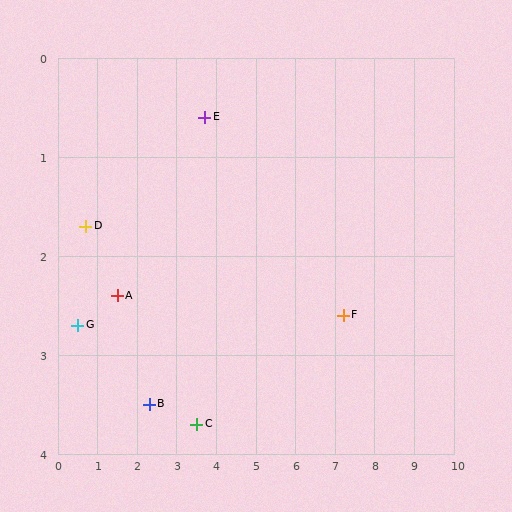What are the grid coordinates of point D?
Point D is at approximately (0.7, 1.7).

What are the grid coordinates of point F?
Point F is at approximately (7.2, 2.6).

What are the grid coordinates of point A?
Point A is at approximately (1.5, 2.4).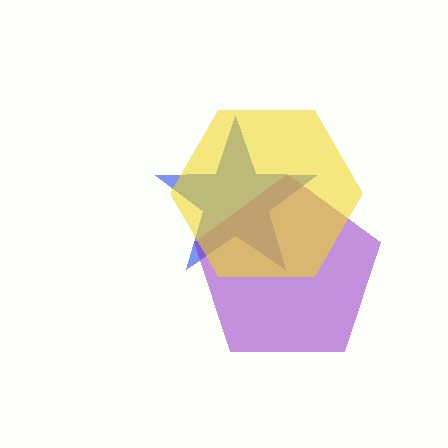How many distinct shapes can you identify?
There are 3 distinct shapes: a blue star, a purple pentagon, a yellow hexagon.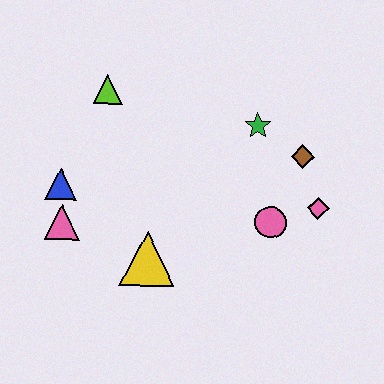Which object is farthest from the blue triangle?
The pink diamond is farthest from the blue triangle.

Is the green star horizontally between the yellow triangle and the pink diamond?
Yes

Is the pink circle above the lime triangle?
No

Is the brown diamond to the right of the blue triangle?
Yes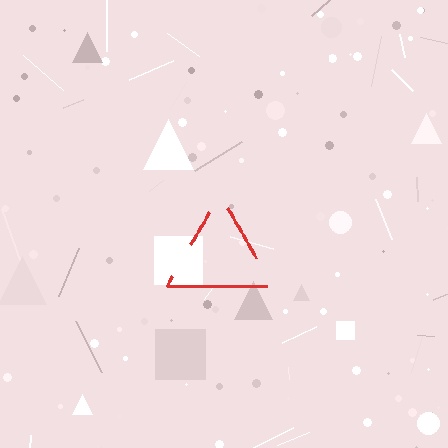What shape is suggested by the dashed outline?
The dashed outline suggests a triangle.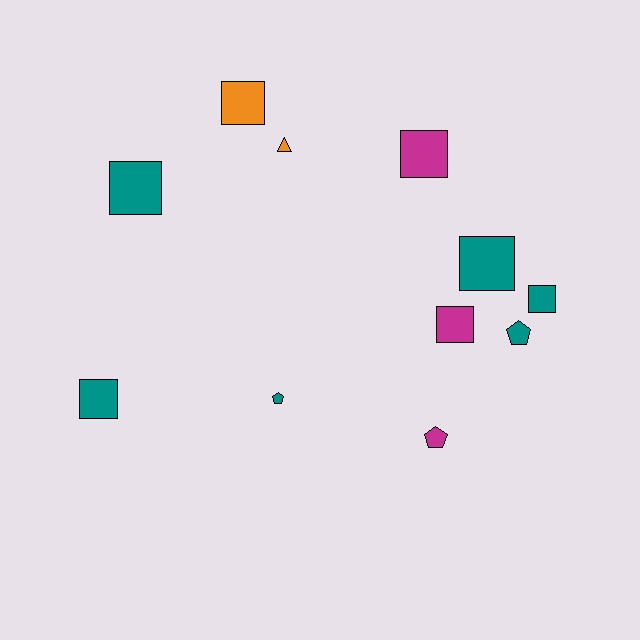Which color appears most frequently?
Teal, with 6 objects.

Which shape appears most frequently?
Square, with 7 objects.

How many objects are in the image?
There are 11 objects.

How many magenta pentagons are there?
There is 1 magenta pentagon.